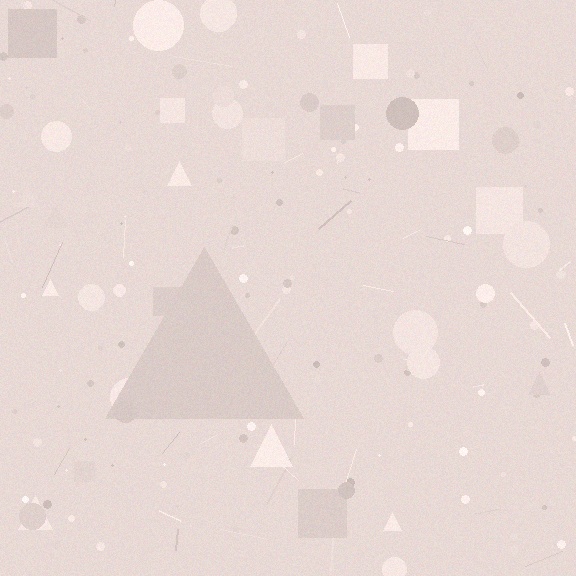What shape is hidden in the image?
A triangle is hidden in the image.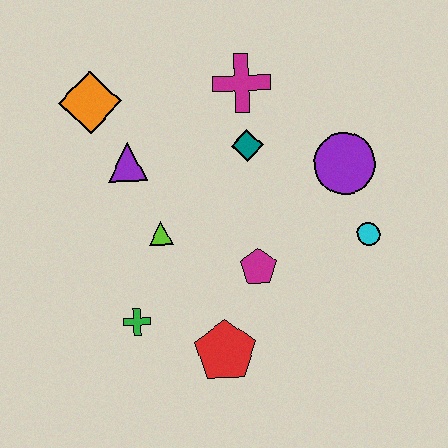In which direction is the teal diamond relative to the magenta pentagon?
The teal diamond is above the magenta pentagon.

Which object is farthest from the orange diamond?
The cyan circle is farthest from the orange diamond.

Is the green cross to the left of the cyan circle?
Yes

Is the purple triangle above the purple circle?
Yes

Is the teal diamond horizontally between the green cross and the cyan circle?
Yes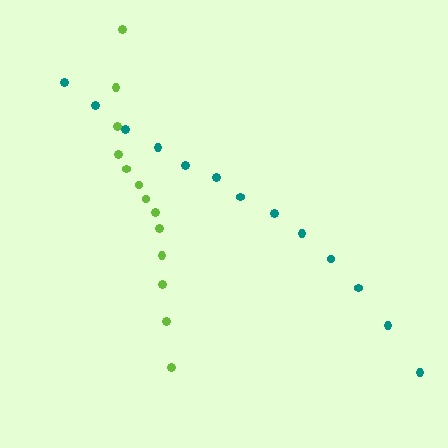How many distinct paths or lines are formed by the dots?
There are 2 distinct paths.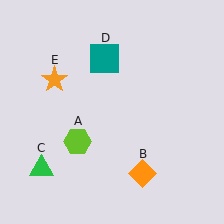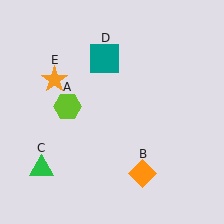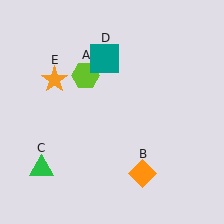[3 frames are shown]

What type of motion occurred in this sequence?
The lime hexagon (object A) rotated clockwise around the center of the scene.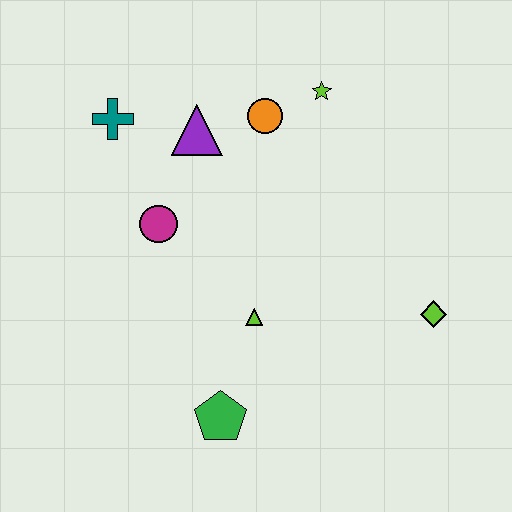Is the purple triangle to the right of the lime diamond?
No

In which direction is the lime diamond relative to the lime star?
The lime diamond is below the lime star.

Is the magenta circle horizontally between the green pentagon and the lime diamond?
No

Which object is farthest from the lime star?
The green pentagon is farthest from the lime star.